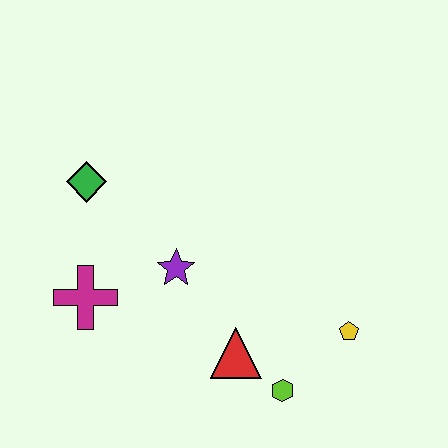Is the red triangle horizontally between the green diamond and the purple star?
No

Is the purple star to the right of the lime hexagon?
No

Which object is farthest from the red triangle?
The green diamond is farthest from the red triangle.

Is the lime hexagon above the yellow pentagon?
No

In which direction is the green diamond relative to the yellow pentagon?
The green diamond is to the left of the yellow pentagon.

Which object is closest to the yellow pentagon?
The lime hexagon is closest to the yellow pentagon.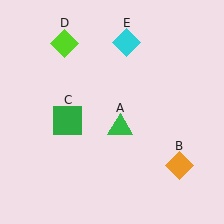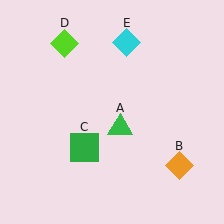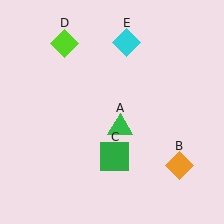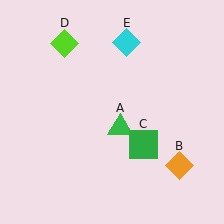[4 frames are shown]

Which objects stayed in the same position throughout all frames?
Green triangle (object A) and orange diamond (object B) and lime diamond (object D) and cyan diamond (object E) remained stationary.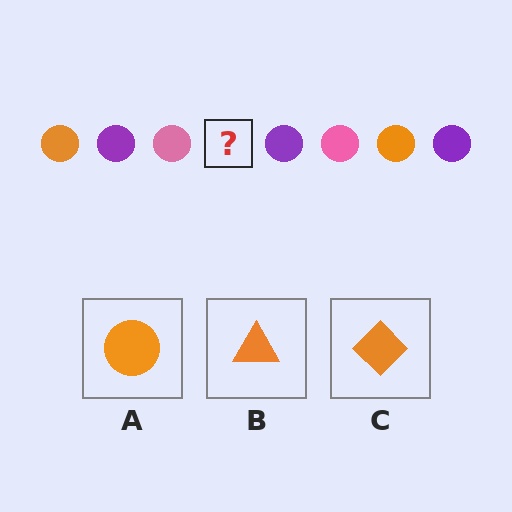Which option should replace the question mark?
Option A.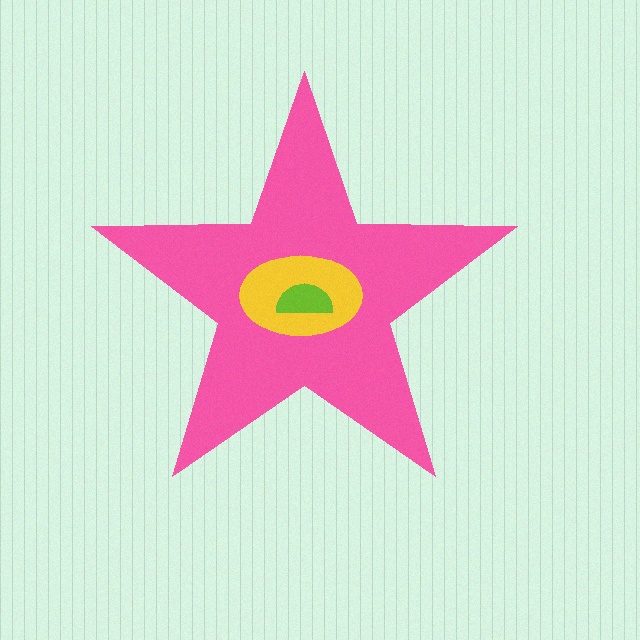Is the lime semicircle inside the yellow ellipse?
Yes.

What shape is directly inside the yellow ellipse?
The lime semicircle.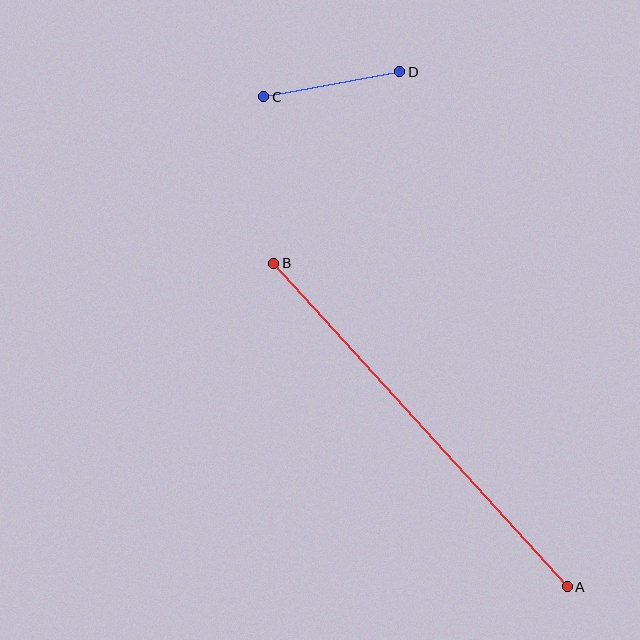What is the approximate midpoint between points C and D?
The midpoint is at approximately (332, 84) pixels.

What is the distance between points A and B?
The distance is approximately 437 pixels.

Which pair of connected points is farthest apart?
Points A and B are farthest apart.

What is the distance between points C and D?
The distance is approximately 138 pixels.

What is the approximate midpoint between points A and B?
The midpoint is at approximately (420, 425) pixels.